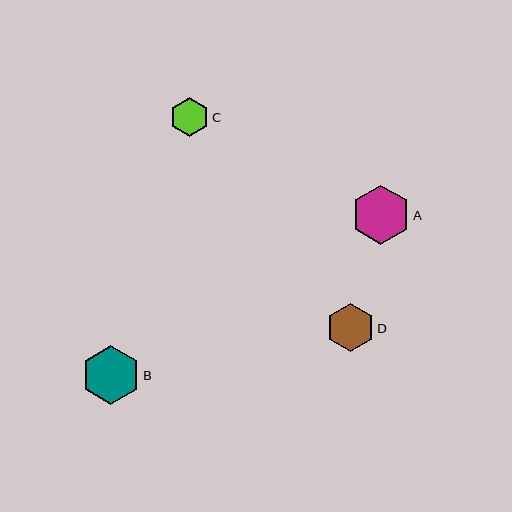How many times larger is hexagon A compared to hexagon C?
Hexagon A is approximately 1.5 times the size of hexagon C.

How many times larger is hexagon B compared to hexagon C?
Hexagon B is approximately 1.5 times the size of hexagon C.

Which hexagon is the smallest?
Hexagon C is the smallest with a size of approximately 39 pixels.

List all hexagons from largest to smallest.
From largest to smallest: A, B, D, C.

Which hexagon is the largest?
Hexagon A is the largest with a size of approximately 59 pixels.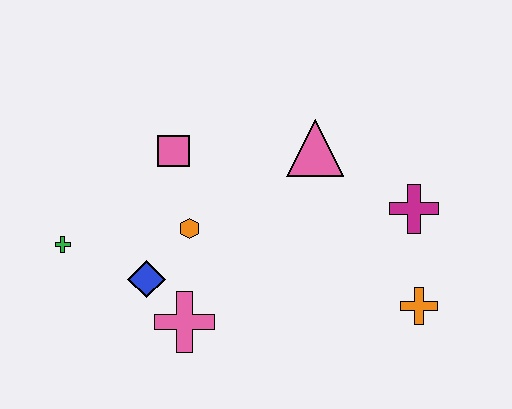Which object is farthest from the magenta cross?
The green cross is farthest from the magenta cross.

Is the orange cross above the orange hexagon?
No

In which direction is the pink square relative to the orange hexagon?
The pink square is above the orange hexagon.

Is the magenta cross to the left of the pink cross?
No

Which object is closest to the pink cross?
The blue diamond is closest to the pink cross.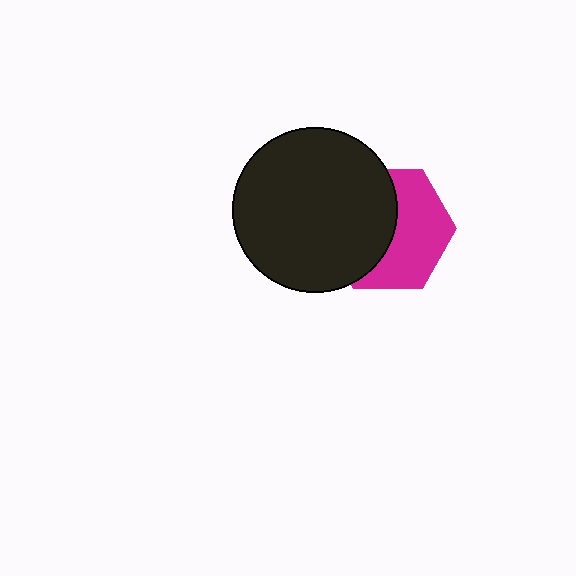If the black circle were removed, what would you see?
You would see the complete magenta hexagon.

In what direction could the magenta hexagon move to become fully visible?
The magenta hexagon could move right. That would shift it out from behind the black circle entirely.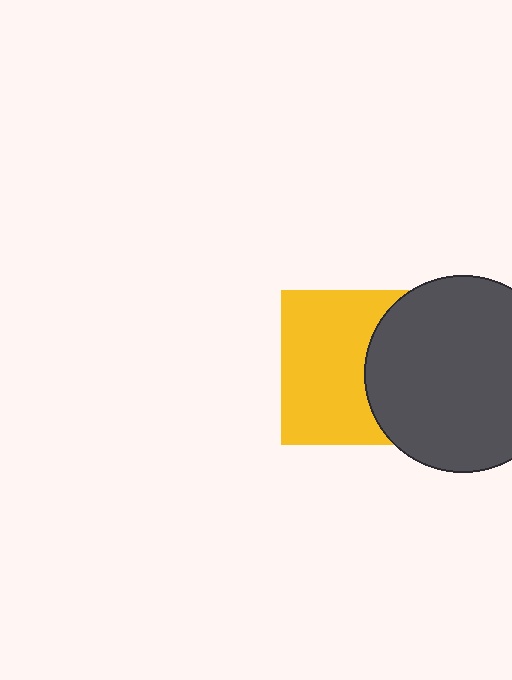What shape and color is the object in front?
The object in front is a dark gray circle.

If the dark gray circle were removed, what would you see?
You would see the complete yellow square.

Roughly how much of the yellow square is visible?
About half of it is visible (roughly 61%).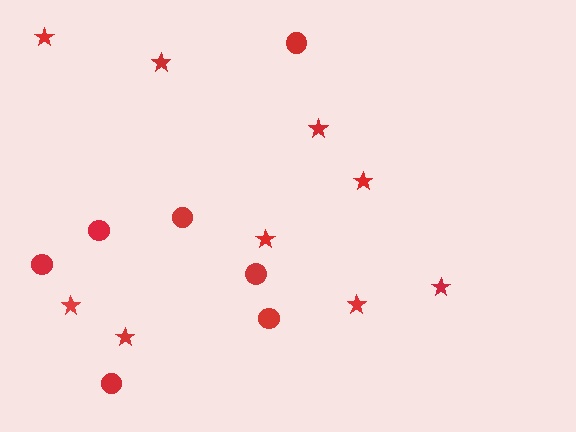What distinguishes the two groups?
There are 2 groups: one group of stars (9) and one group of circles (7).